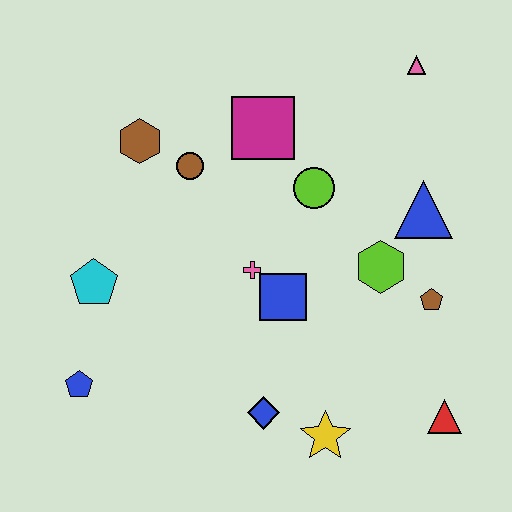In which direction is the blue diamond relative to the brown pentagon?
The blue diamond is to the left of the brown pentagon.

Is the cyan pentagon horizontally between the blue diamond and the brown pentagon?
No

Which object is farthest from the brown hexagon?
The red triangle is farthest from the brown hexagon.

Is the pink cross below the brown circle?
Yes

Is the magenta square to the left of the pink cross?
No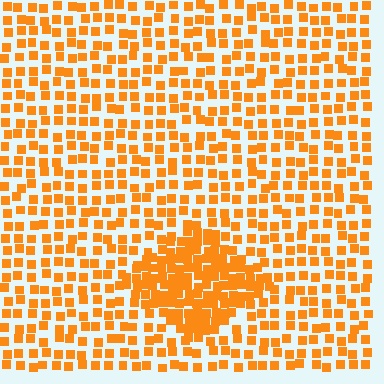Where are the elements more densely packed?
The elements are more densely packed inside the diamond boundary.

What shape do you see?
I see a diamond.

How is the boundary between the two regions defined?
The boundary is defined by a change in element density (approximately 2.1x ratio). All elements are the same color, size, and shape.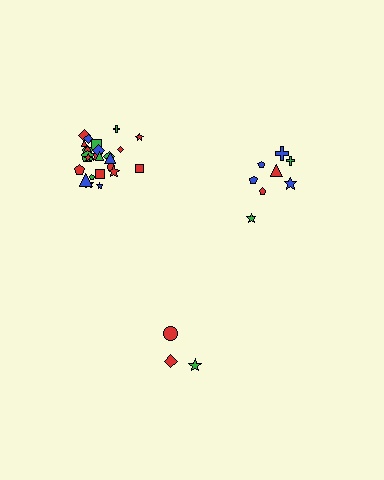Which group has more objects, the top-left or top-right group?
The top-left group.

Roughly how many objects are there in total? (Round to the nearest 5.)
Roughly 35 objects in total.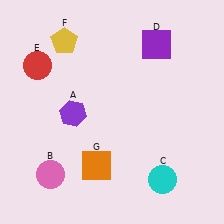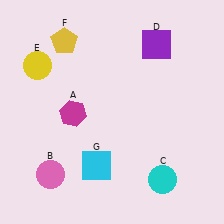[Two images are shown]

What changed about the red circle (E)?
In Image 1, E is red. In Image 2, it changed to yellow.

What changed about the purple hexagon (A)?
In Image 1, A is purple. In Image 2, it changed to magenta.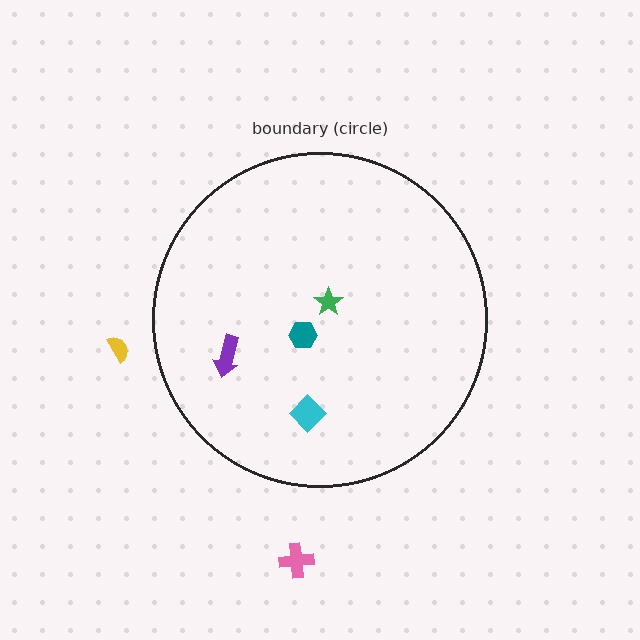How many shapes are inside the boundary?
4 inside, 2 outside.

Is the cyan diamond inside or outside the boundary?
Inside.